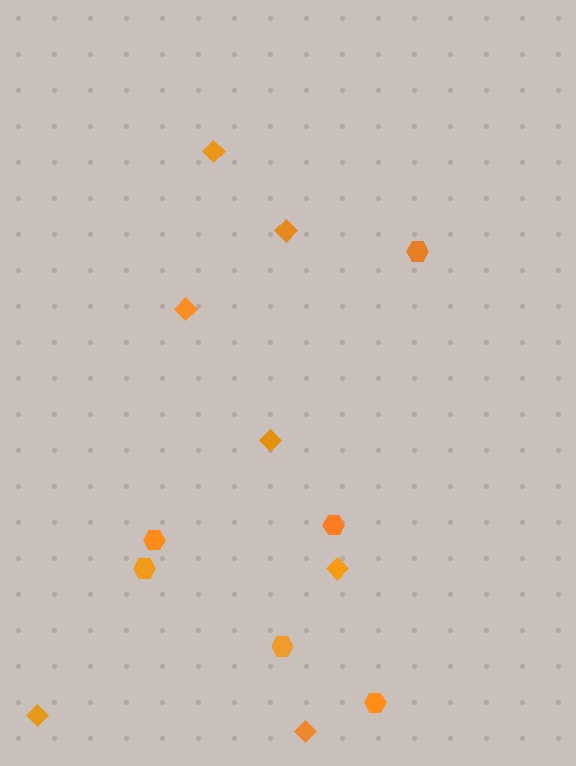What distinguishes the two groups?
There are 2 groups: one group of hexagons (6) and one group of diamonds (7).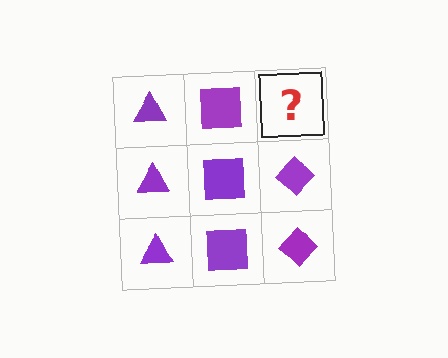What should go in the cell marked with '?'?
The missing cell should contain a purple diamond.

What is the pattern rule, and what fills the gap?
The rule is that each column has a consistent shape. The gap should be filled with a purple diamond.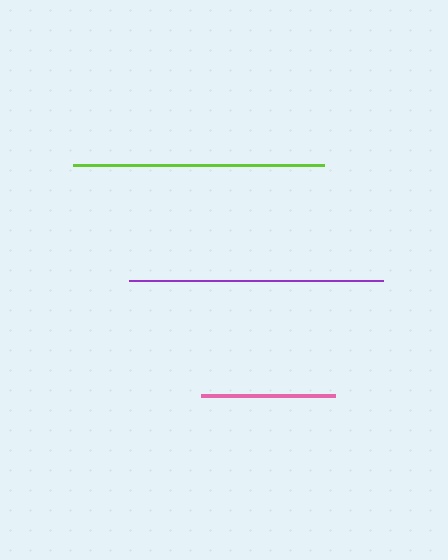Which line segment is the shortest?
The pink line is the shortest at approximately 134 pixels.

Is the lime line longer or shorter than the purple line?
The purple line is longer than the lime line.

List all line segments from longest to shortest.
From longest to shortest: purple, lime, pink.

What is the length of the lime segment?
The lime segment is approximately 251 pixels long.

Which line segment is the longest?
The purple line is the longest at approximately 254 pixels.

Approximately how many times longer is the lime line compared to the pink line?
The lime line is approximately 1.9 times the length of the pink line.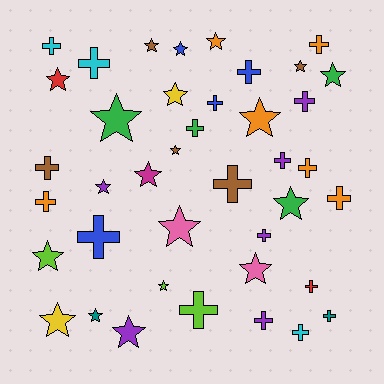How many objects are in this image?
There are 40 objects.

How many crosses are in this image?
There are 20 crosses.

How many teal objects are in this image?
There are 2 teal objects.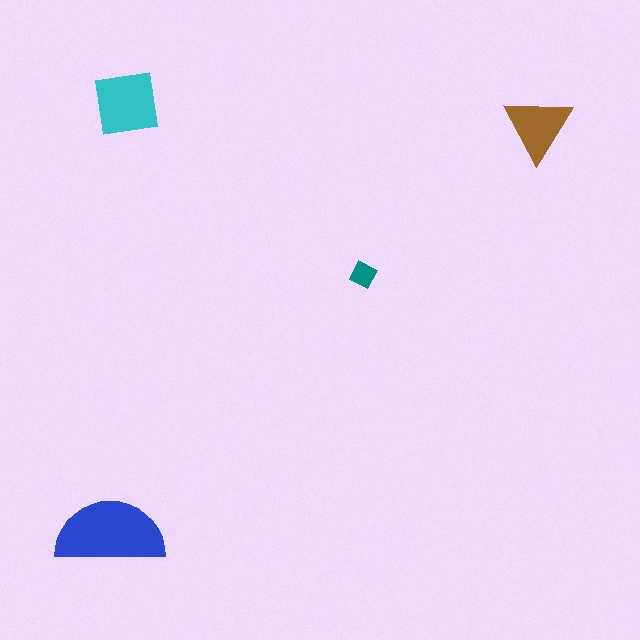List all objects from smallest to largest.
The teal diamond, the brown triangle, the cyan square, the blue semicircle.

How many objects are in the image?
There are 4 objects in the image.